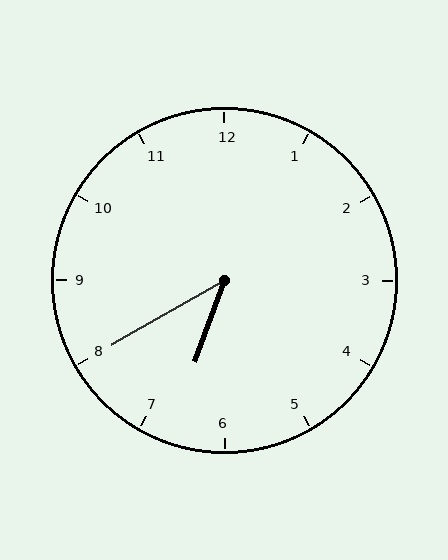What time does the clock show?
6:40.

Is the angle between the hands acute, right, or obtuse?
It is acute.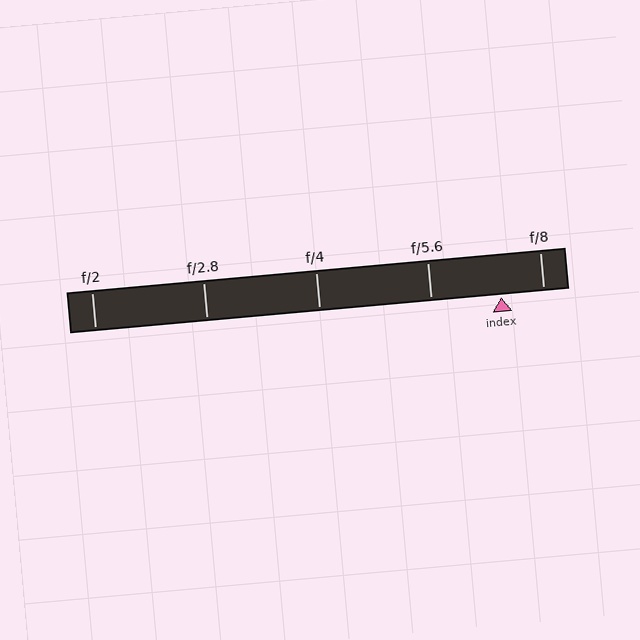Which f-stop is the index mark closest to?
The index mark is closest to f/8.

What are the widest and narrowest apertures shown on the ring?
The widest aperture shown is f/2 and the narrowest is f/8.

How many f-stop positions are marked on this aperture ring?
There are 5 f-stop positions marked.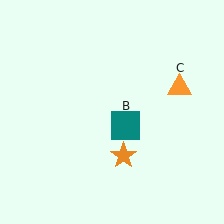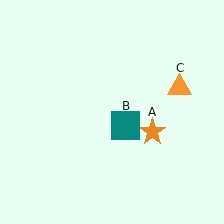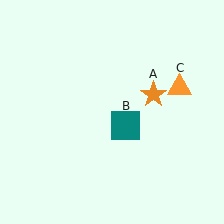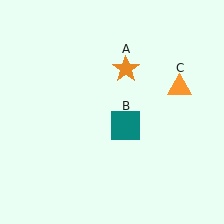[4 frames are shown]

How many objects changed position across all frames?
1 object changed position: orange star (object A).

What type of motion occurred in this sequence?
The orange star (object A) rotated counterclockwise around the center of the scene.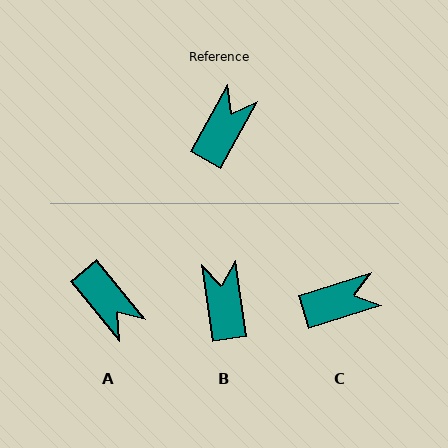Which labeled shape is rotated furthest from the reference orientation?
A, about 112 degrees away.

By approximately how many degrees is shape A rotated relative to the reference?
Approximately 112 degrees clockwise.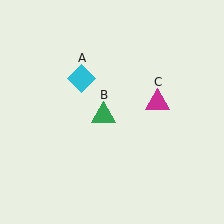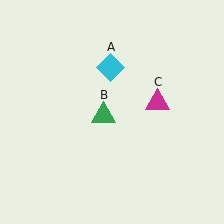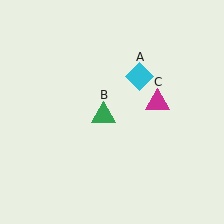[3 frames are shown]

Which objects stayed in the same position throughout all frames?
Green triangle (object B) and magenta triangle (object C) remained stationary.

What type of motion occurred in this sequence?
The cyan diamond (object A) rotated clockwise around the center of the scene.